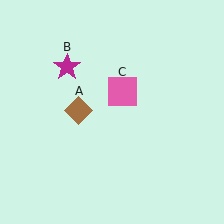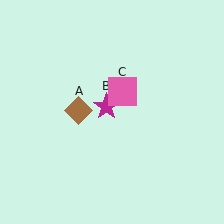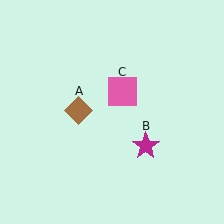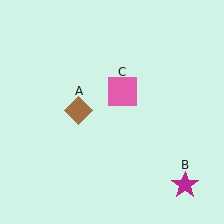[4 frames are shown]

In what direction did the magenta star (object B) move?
The magenta star (object B) moved down and to the right.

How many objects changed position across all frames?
1 object changed position: magenta star (object B).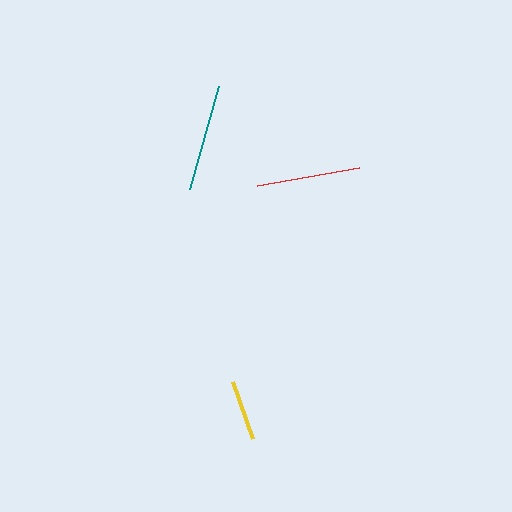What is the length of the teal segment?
The teal segment is approximately 107 pixels long.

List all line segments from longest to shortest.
From longest to shortest: teal, red, yellow.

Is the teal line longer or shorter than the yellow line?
The teal line is longer than the yellow line.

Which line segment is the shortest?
The yellow line is the shortest at approximately 61 pixels.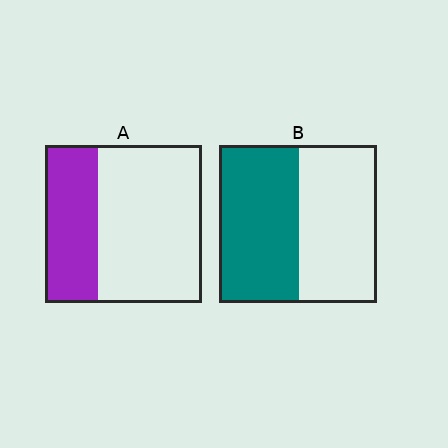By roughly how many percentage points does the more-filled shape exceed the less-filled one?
By roughly 15 percentage points (B over A).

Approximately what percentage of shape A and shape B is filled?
A is approximately 35% and B is approximately 50%.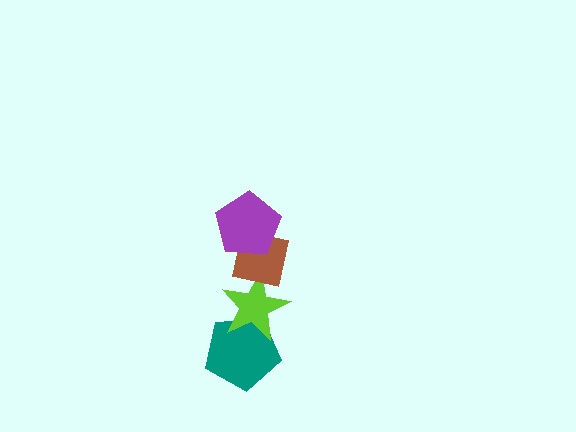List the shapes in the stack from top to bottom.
From top to bottom: the purple pentagon, the brown square, the lime star, the teal pentagon.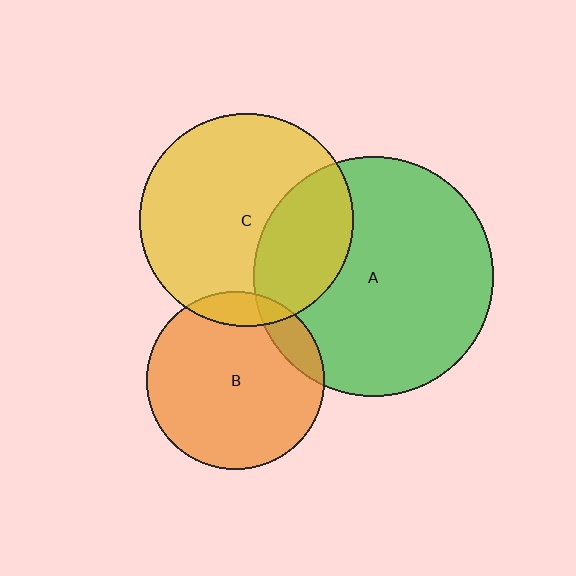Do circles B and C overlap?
Yes.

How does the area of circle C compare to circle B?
Approximately 1.4 times.